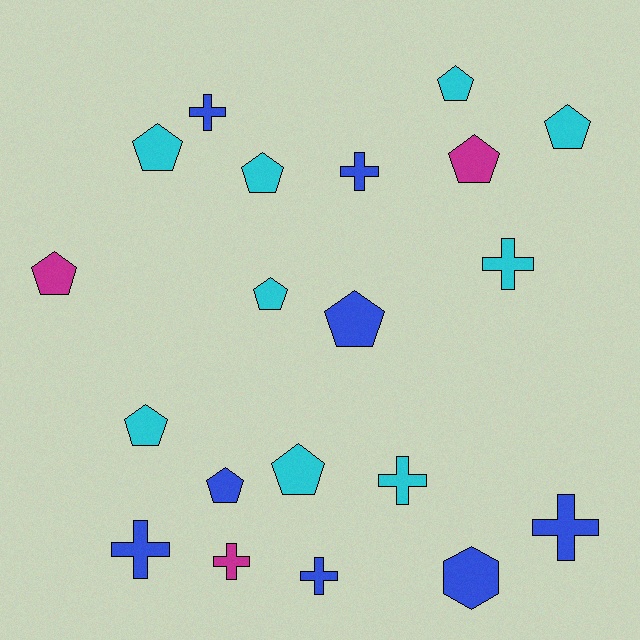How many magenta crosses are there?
There is 1 magenta cross.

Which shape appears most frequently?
Pentagon, with 11 objects.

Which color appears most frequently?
Cyan, with 9 objects.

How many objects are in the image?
There are 20 objects.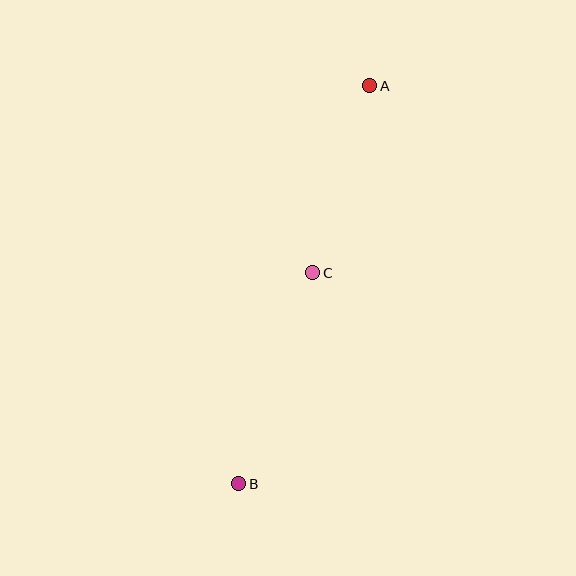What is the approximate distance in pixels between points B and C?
The distance between B and C is approximately 223 pixels.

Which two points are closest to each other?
Points A and C are closest to each other.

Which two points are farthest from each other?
Points A and B are farthest from each other.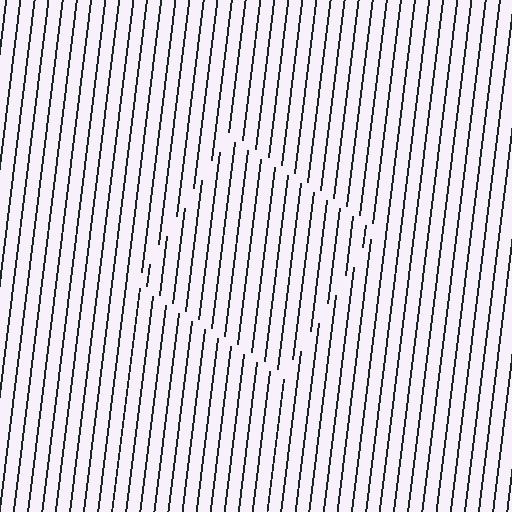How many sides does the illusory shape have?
4 sides — the line-ends trace a square.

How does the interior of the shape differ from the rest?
The interior of the shape contains the same grating, shifted by half a period — the contour is defined by the phase discontinuity where line-ends from the inner and outer gratings abut.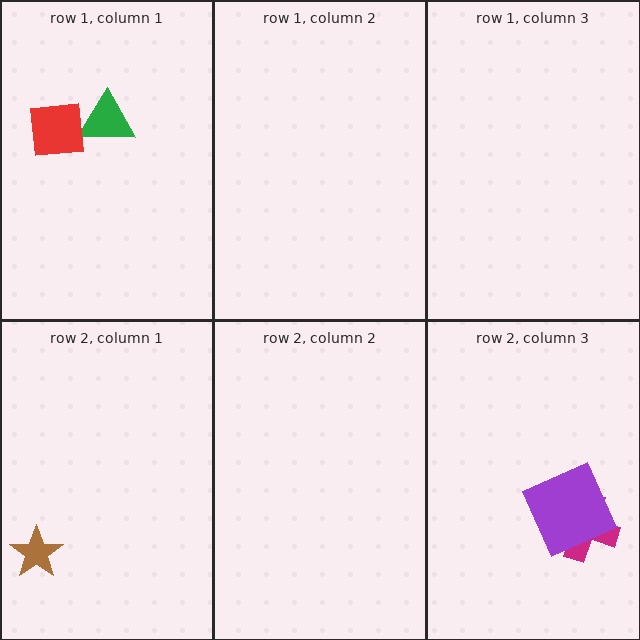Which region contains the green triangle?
The row 1, column 1 region.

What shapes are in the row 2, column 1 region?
The brown star.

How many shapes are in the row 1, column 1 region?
2.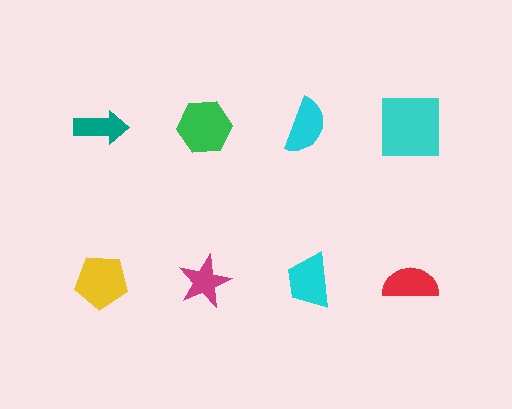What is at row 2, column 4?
A red semicircle.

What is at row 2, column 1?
A yellow pentagon.